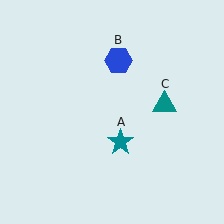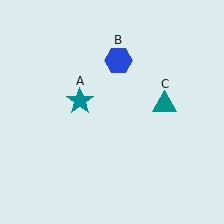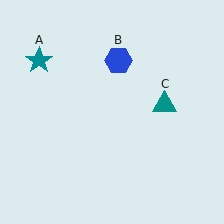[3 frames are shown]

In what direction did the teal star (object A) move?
The teal star (object A) moved up and to the left.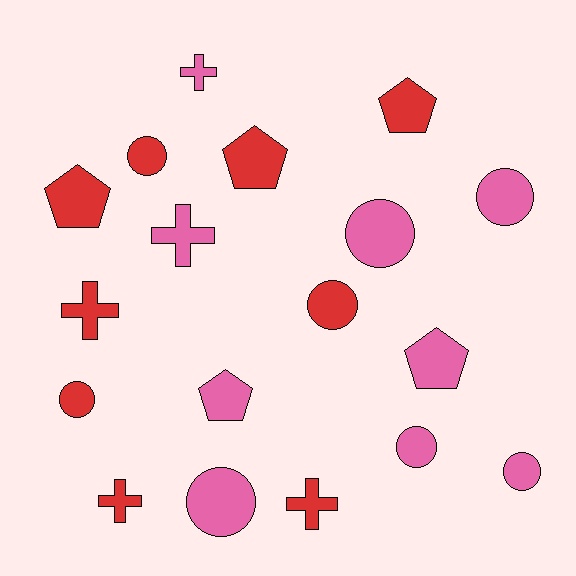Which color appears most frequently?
Red, with 9 objects.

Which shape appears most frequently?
Circle, with 8 objects.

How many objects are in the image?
There are 18 objects.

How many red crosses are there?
There are 3 red crosses.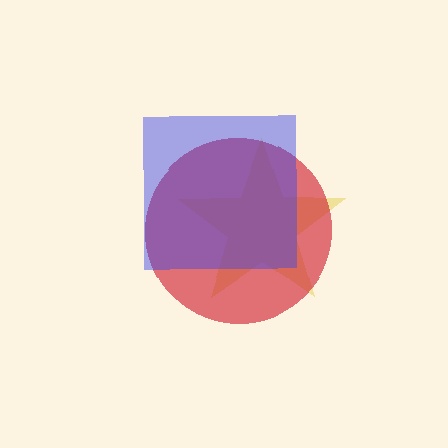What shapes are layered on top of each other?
The layered shapes are: a yellow star, a red circle, a blue square.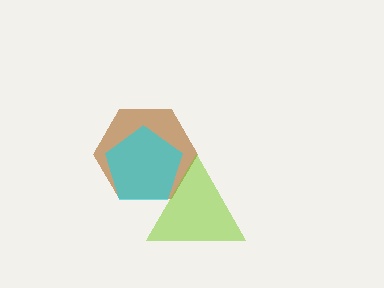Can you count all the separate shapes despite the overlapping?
Yes, there are 3 separate shapes.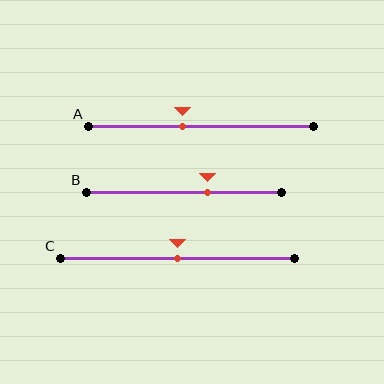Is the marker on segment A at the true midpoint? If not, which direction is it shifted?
No, the marker on segment A is shifted to the left by about 8% of the segment length.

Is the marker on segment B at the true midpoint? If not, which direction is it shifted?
No, the marker on segment B is shifted to the right by about 12% of the segment length.